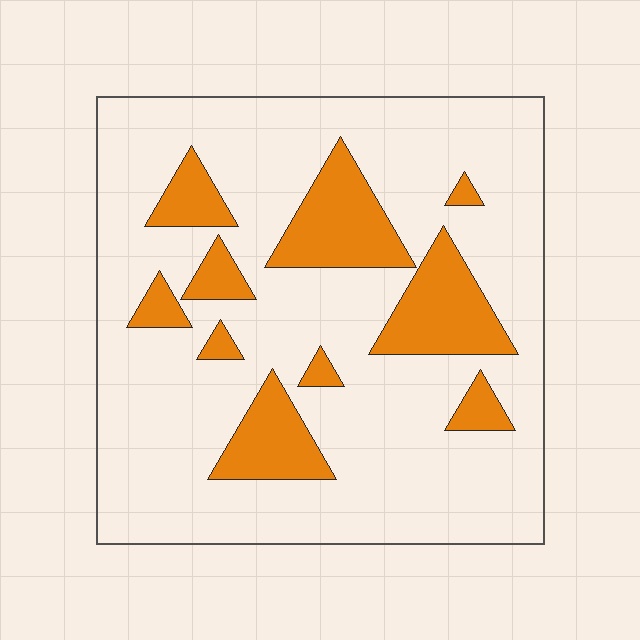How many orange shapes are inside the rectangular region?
10.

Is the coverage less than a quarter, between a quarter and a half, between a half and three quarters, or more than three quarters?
Less than a quarter.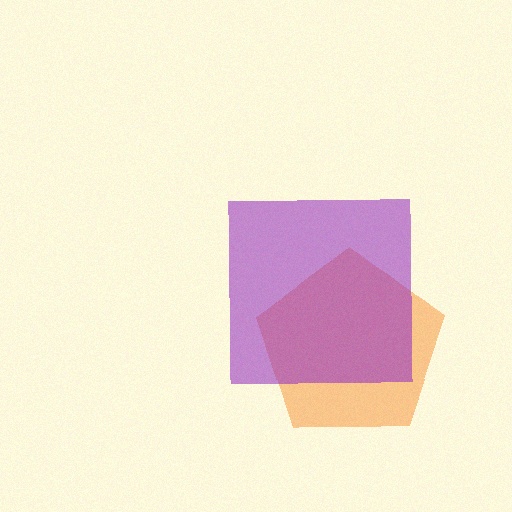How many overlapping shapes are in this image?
There are 2 overlapping shapes in the image.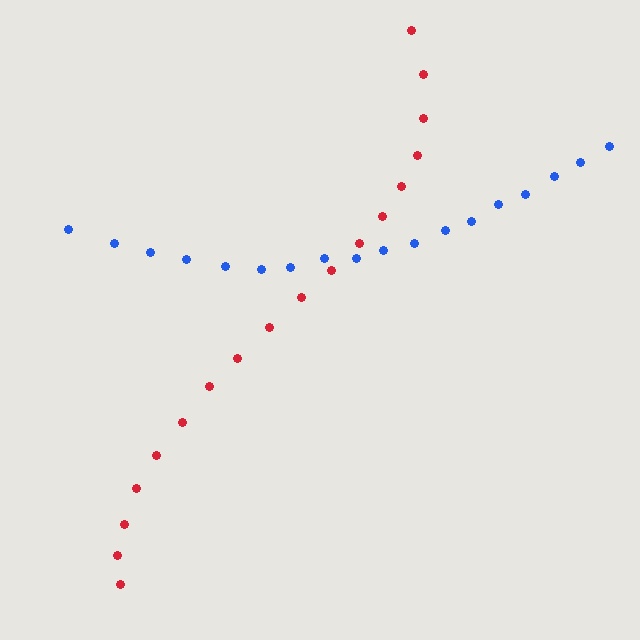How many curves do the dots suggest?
There are 2 distinct paths.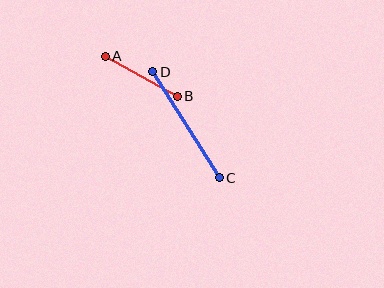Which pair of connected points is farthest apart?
Points C and D are farthest apart.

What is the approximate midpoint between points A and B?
The midpoint is at approximately (141, 76) pixels.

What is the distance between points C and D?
The distance is approximately 125 pixels.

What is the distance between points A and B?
The distance is approximately 83 pixels.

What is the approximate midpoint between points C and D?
The midpoint is at approximately (186, 125) pixels.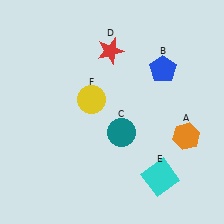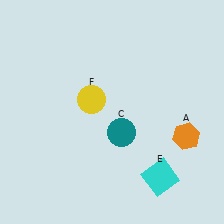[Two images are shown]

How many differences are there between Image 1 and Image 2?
There are 2 differences between the two images.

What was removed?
The red star (D), the blue pentagon (B) were removed in Image 2.